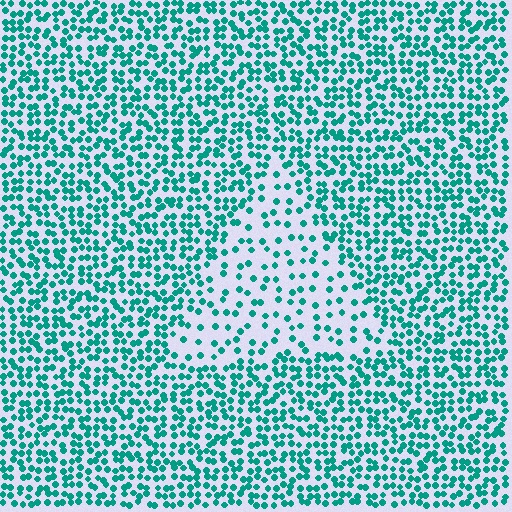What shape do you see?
I see a triangle.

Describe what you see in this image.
The image contains small teal elements arranged at two different densities. A triangle-shaped region is visible where the elements are less densely packed than the surrounding area.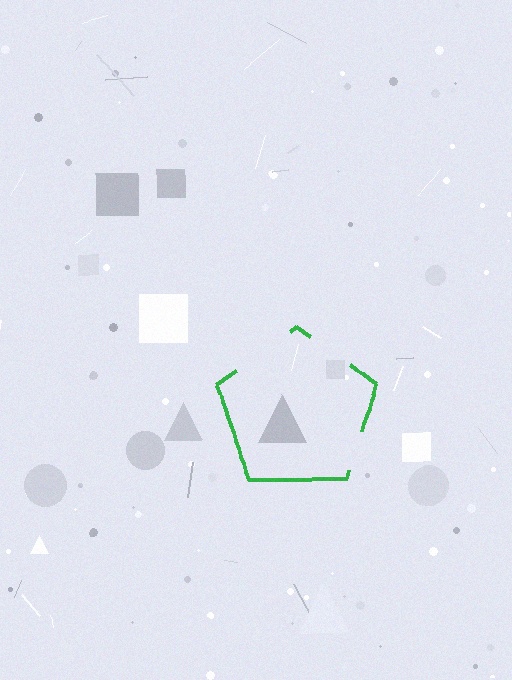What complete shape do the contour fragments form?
The contour fragments form a pentagon.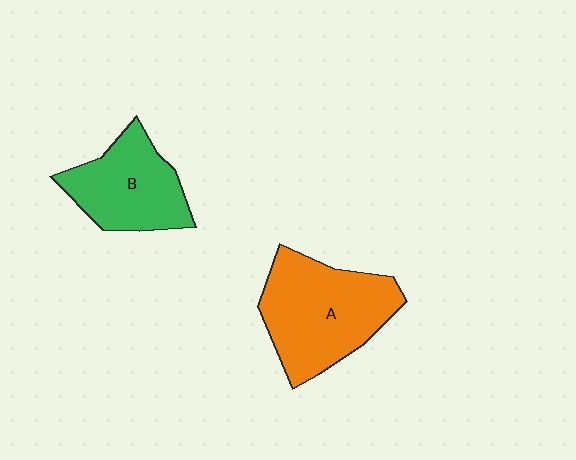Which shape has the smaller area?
Shape B (green).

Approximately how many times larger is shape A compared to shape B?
Approximately 1.3 times.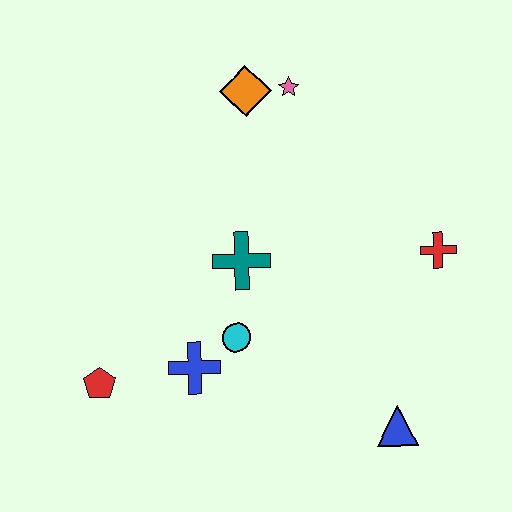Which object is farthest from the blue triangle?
The orange diamond is farthest from the blue triangle.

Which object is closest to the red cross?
The blue triangle is closest to the red cross.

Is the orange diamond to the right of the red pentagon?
Yes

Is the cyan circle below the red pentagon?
No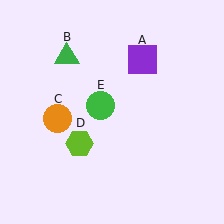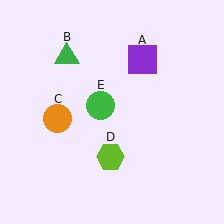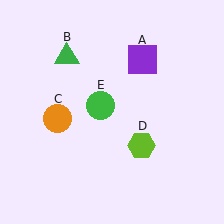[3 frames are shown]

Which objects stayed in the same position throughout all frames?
Purple square (object A) and green triangle (object B) and orange circle (object C) and green circle (object E) remained stationary.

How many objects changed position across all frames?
1 object changed position: lime hexagon (object D).